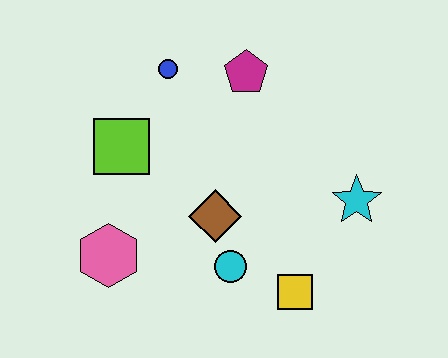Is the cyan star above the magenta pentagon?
No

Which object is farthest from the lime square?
The cyan star is farthest from the lime square.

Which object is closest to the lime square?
The blue circle is closest to the lime square.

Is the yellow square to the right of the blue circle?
Yes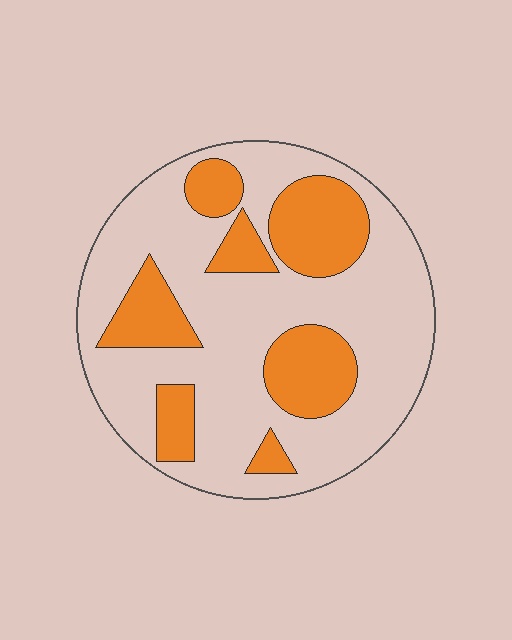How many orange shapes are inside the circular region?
7.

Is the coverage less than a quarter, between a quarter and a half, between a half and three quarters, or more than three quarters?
Between a quarter and a half.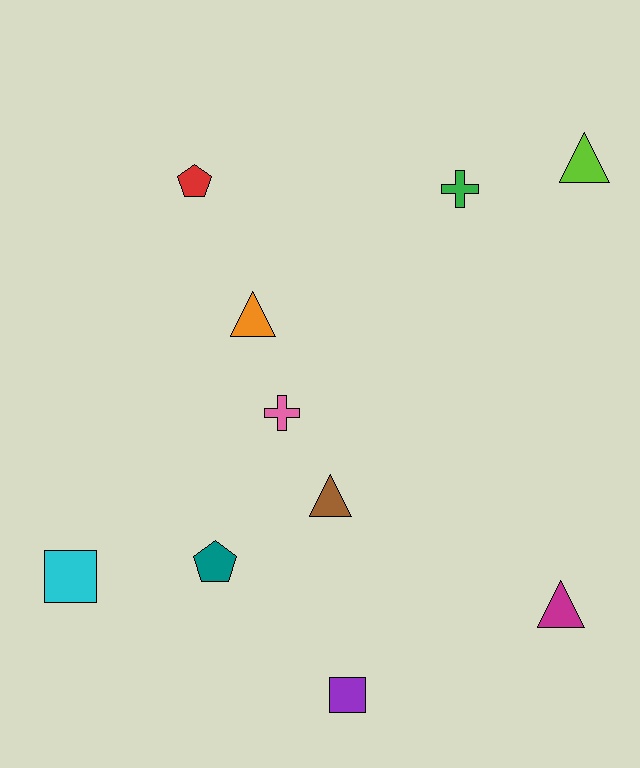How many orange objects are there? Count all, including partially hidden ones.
There is 1 orange object.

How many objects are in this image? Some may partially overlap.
There are 10 objects.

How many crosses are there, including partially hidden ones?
There are 2 crosses.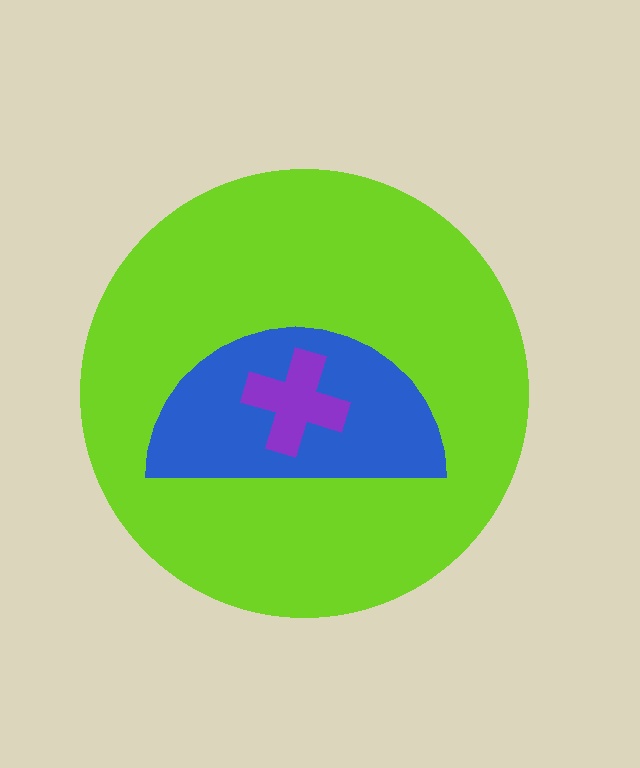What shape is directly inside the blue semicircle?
The purple cross.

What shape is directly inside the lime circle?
The blue semicircle.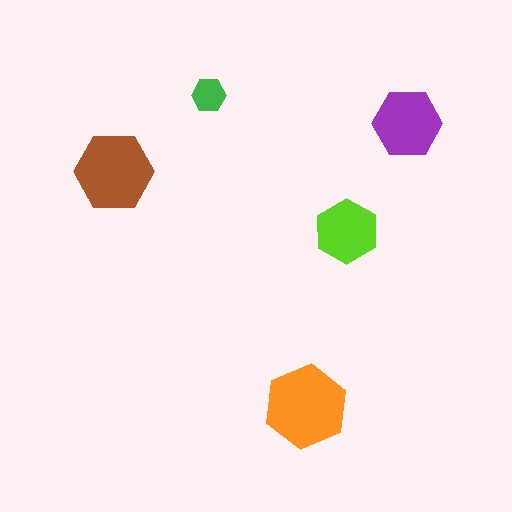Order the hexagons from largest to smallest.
the orange one, the brown one, the purple one, the lime one, the green one.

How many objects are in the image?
There are 5 objects in the image.